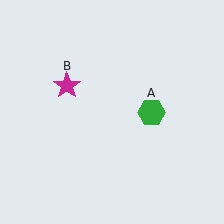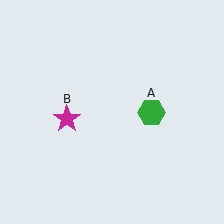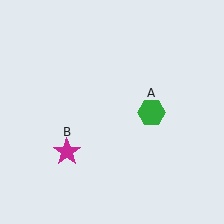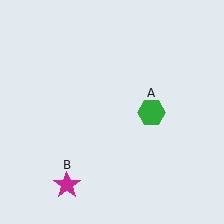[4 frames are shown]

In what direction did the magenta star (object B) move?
The magenta star (object B) moved down.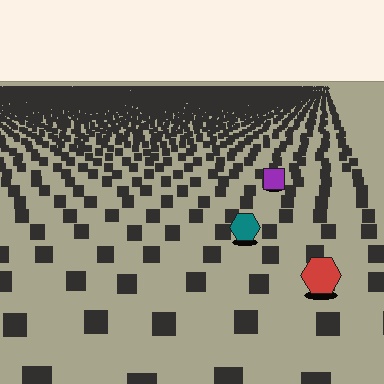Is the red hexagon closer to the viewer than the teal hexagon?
Yes. The red hexagon is closer — you can tell from the texture gradient: the ground texture is coarser near it.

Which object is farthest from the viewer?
The purple square is farthest from the viewer. It appears smaller and the ground texture around it is denser.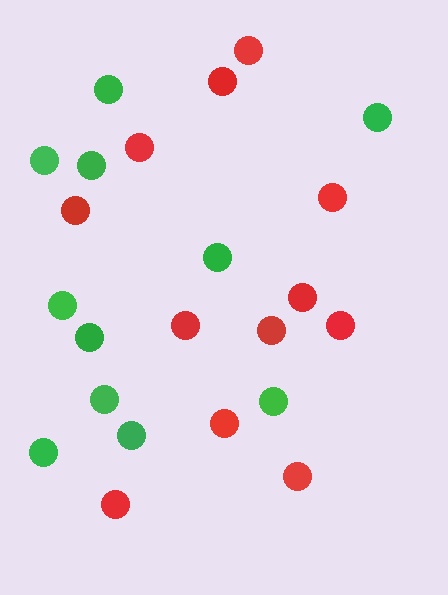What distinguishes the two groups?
There are 2 groups: one group of green circles (11) and one group of red circles (12).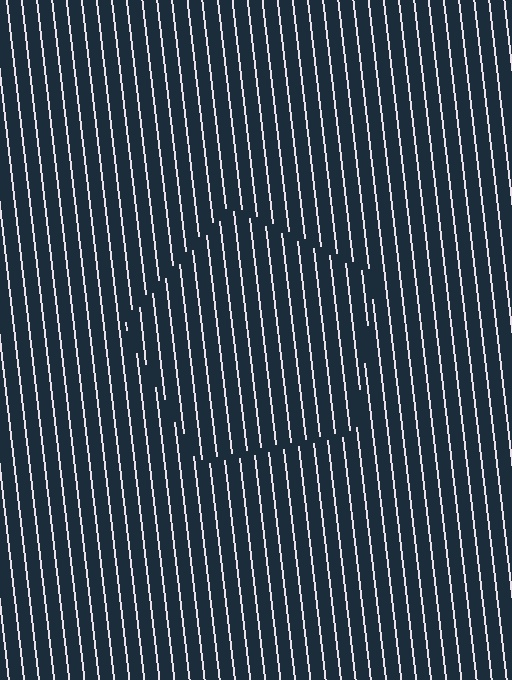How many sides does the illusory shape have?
5 sides — the line-ends trace a pentagon.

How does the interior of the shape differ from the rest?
The interior of the shape contains the same grating, shifted by half a period — the contour is defined by the phase discontinuity where line-ends from the inner and outer gratings abut.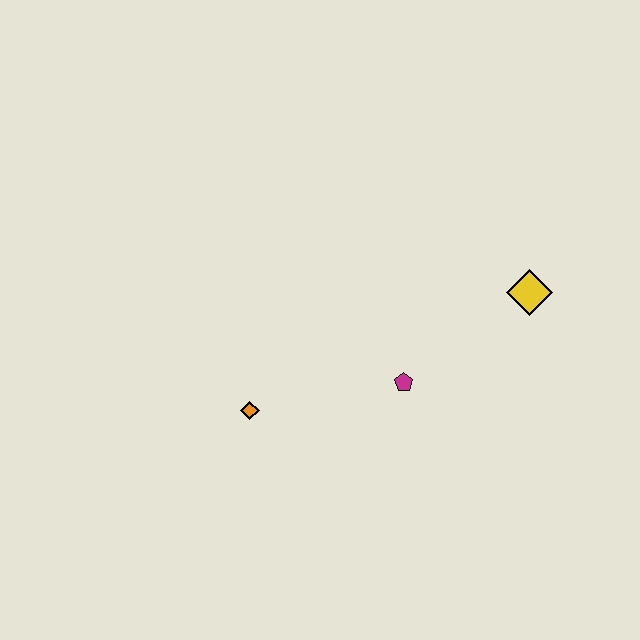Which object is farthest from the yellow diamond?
The orange diamond is farthest from the yellow diamond.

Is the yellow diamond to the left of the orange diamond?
No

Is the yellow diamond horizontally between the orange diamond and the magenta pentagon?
No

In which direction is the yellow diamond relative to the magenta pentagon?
The yellow diamond is to the right of the magenta pentagon.